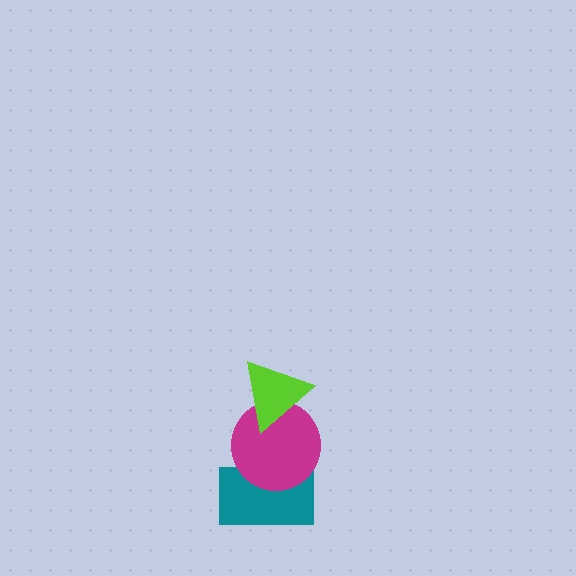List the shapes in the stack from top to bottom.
From top to bottom: the lime triangle, the magenta circle, the teal rectangle.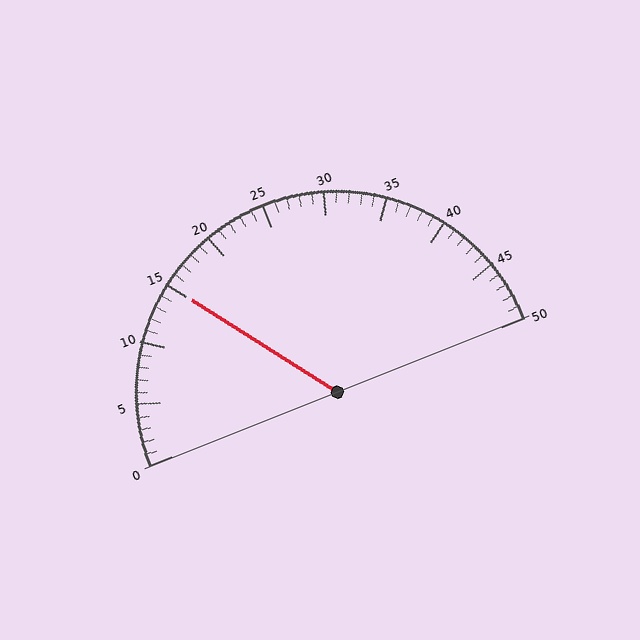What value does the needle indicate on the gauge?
The needle indicates approximately 15.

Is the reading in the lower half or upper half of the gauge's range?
The reading is in the lower half of the range (0 to 50).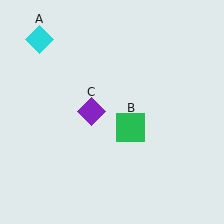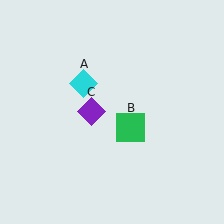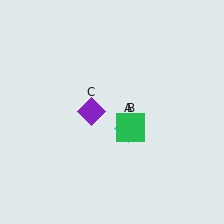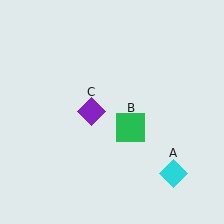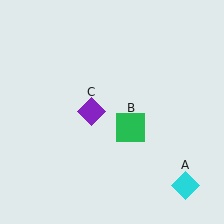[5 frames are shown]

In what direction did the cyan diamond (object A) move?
The cyan diamond (object A) moved down and to the right.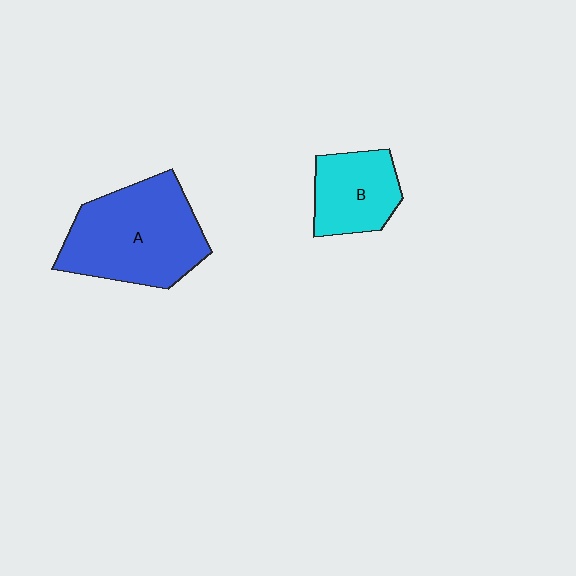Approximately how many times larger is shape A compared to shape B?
Approximately 1.9 times.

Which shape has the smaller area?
Shape B (cyan).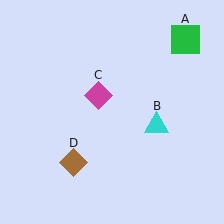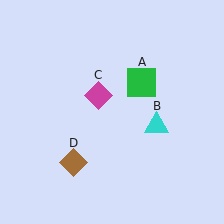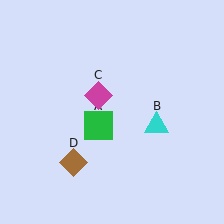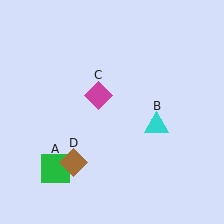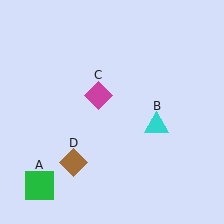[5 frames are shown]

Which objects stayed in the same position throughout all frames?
Cyan triangle (object B) and magenta diamond (object C) and brown diamond (object D) remained stationary.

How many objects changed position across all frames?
1 object changed position: green square (object A).